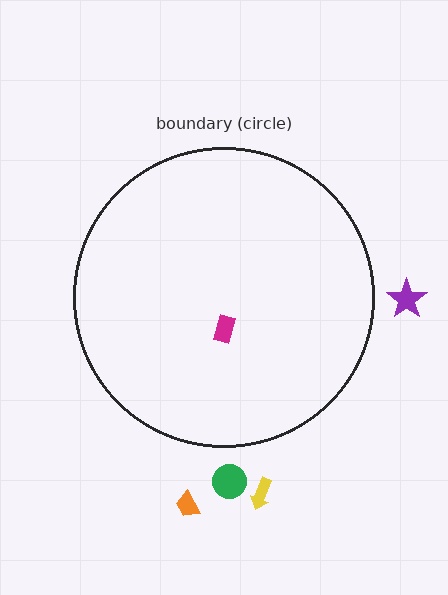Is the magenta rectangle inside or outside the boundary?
Inside.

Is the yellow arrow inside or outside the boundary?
Outside.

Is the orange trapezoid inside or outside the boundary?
Outside.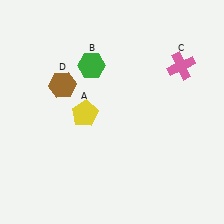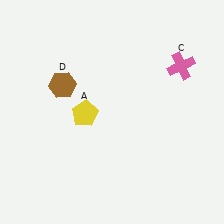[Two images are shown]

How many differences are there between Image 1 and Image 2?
There is 1 difference between the two images.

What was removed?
The green hexagon (B) was removed in Image 2.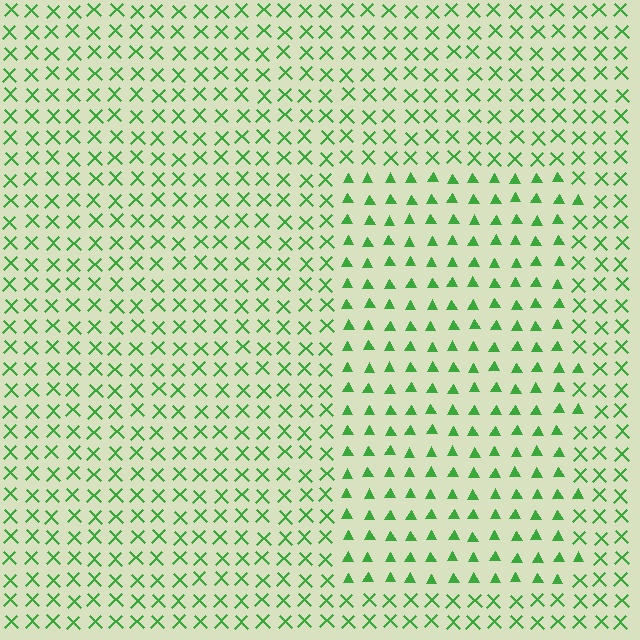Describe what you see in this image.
The image is filled with small green elements arranged in a uniform grid. A rectangle-shaped region contains triangles, while the surrounding area contains X marks. The boundary is defined purely by the change in element shape.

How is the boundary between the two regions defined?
The boundary is defined by a change in element shape: triangles inside vs. X marks outside. All elements share the same color and spacing.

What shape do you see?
I see a rectangle.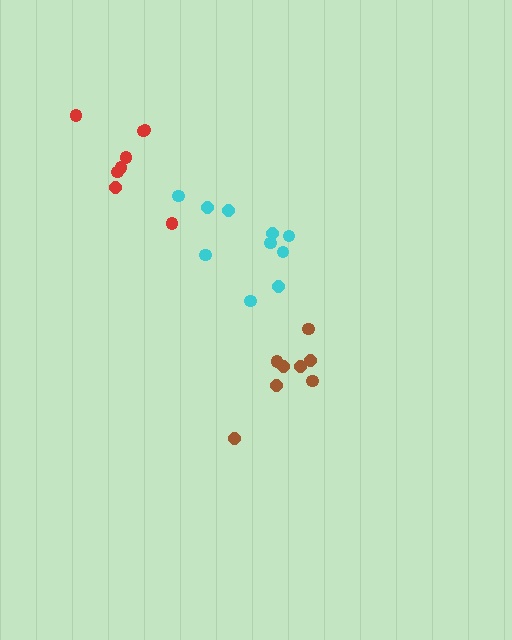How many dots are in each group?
Group 1: 8 dots, Group 2: 10 dots, Group 3: 8 dots (26 total).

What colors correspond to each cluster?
The clusters are colored: brown, cyan, red.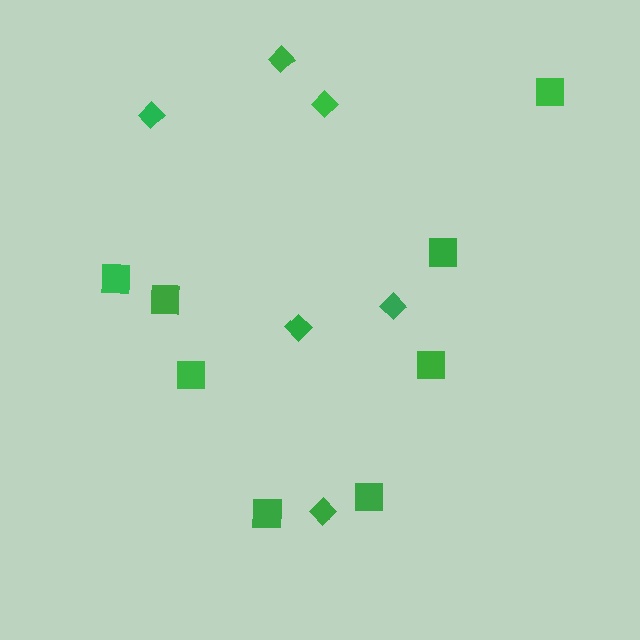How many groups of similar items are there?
There are 2 groups: one group of squares (8) and one group of diamonds (6).